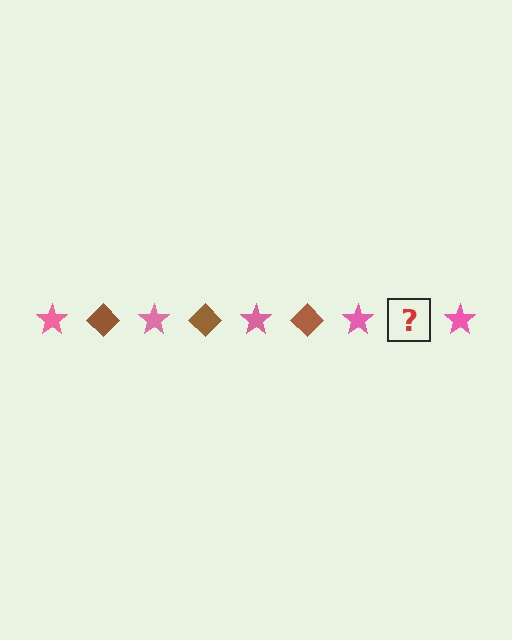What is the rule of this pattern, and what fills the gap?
The rule is that the pattern alternates between pink star and brown diamond. The gap should be filled with a brown diamond.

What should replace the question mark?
The question mark should be replaced with a brown diamond.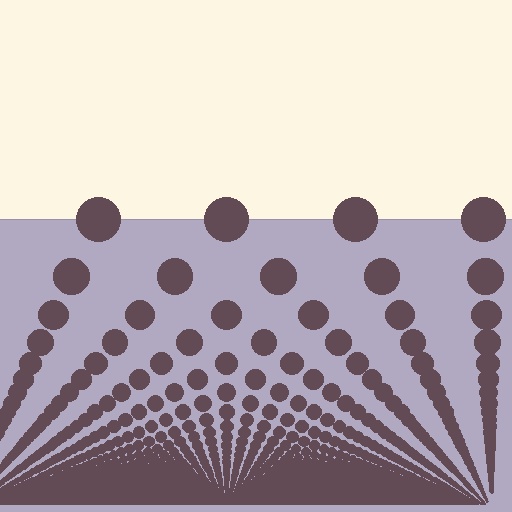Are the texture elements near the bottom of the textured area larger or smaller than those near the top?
Smaller. The gradient is inverted — elements near the bottom are smaller and denser.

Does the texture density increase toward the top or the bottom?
Density increases toward the bottom.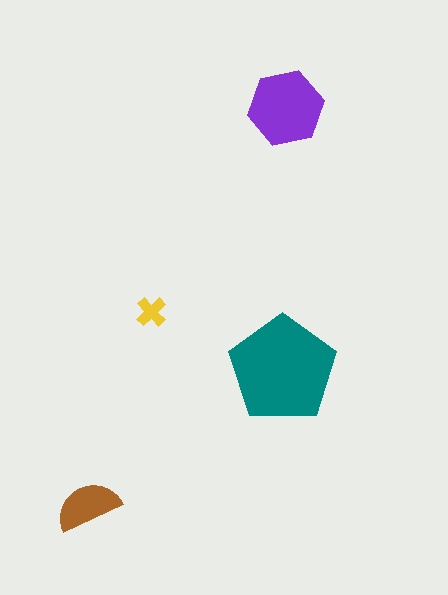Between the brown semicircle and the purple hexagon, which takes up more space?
The purple hexagon.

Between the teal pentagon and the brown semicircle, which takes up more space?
The teal pentagon.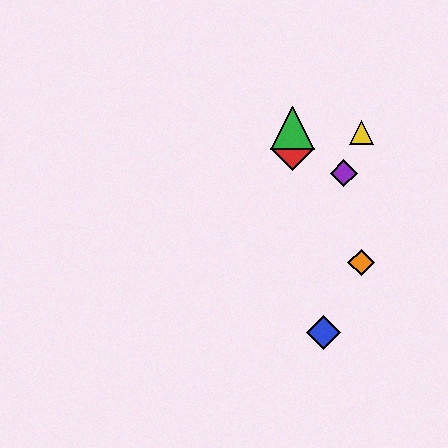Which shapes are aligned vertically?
The red diamond, the green triangle are aligned vertically.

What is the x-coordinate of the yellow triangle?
The yellow triangle is at x≈361.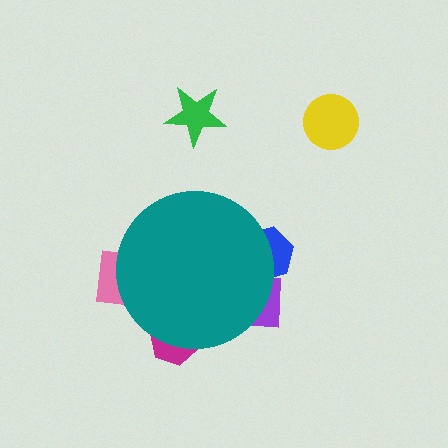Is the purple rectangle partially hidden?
Yes, the purple rectangle is partially hidden behind the teal circle.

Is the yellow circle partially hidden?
No, the yellow circle is fully visible.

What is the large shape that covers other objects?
A teal circle.